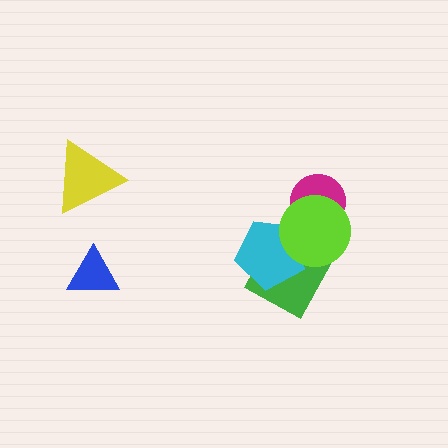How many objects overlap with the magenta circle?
1 object overlaps with the magenta circle.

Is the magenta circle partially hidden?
Yes, it is partially covered by another shape.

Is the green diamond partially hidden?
Yes, it is partially covered by another shape.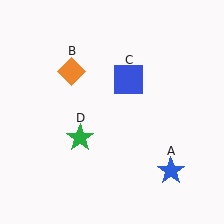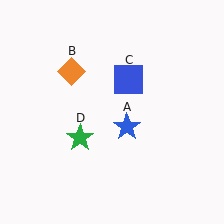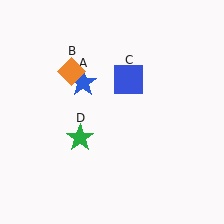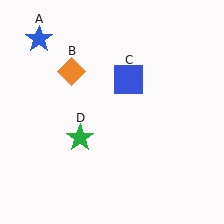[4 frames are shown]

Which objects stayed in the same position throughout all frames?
Orange diamond (object B) and blue square (object C) and green star (object D) remained stationary.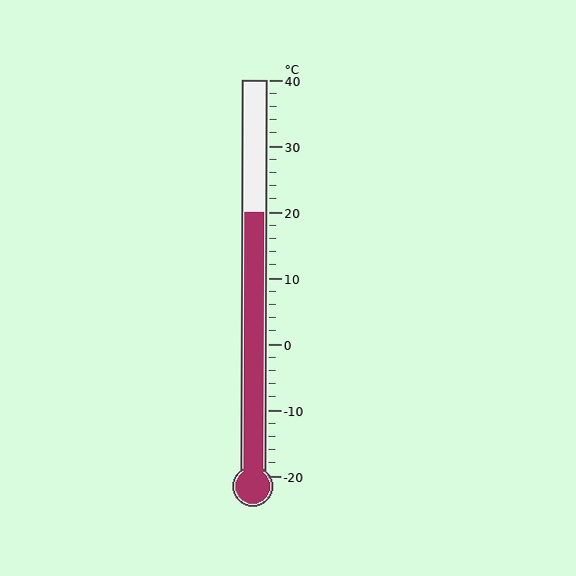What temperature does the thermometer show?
The thermometer shows approximately 20°C.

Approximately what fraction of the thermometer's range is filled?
The thermometer is filled to approximately 65% of its range.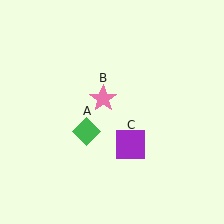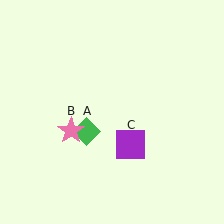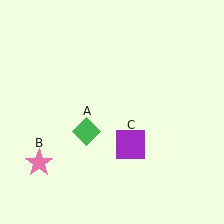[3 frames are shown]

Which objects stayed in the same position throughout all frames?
Green diamond (object A) and purple square (object C) remained stationary.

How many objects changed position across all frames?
1 object changed position: pink star (object B).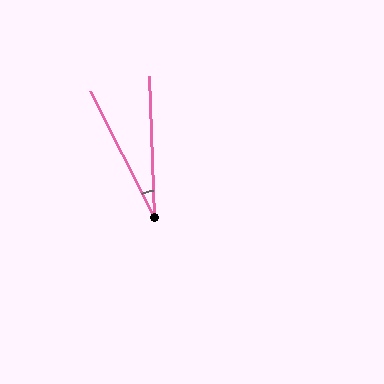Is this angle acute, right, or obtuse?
It is acute.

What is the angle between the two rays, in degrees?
Approximately 25 degrees.